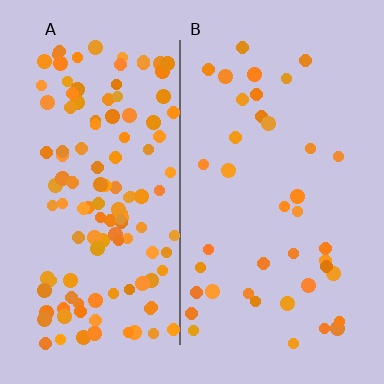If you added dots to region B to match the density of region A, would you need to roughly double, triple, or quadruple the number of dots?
Approximately triple.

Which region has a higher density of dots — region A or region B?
A (the left).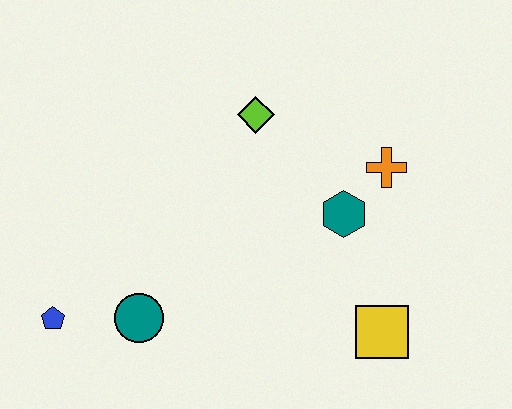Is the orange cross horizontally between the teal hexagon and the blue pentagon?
No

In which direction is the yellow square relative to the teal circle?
The yellow square is to the right of the teal circle.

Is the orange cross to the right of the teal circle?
Yes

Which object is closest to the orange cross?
The teal hexagon is closest to the orange cross.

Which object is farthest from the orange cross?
The blue pentagon is farthest from the orange cross.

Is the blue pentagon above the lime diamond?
No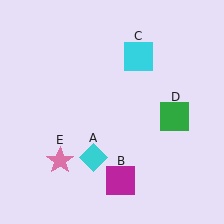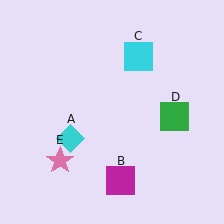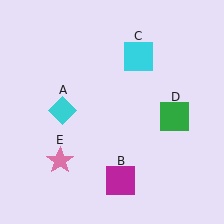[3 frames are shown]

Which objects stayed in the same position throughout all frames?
Magenta square (object B) and cyan square (object C) and green square (object D) and pink star (object E) remained stationary.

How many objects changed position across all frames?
1 object changed position: cyan diamond (object A).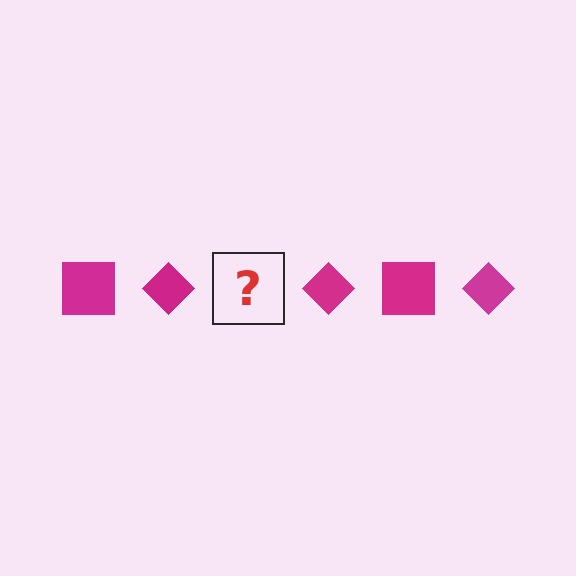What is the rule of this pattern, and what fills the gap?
The rule is that the pattern cycles through square, diamond shapes in magenta. The gap should be filled with a magenta square.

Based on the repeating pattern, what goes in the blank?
The blank should be a magenta square.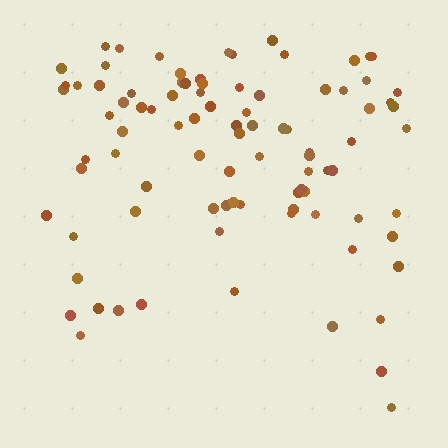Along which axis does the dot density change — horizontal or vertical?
Vertical.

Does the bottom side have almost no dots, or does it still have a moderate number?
Still a moderate number, just noticeably fewer than the top.